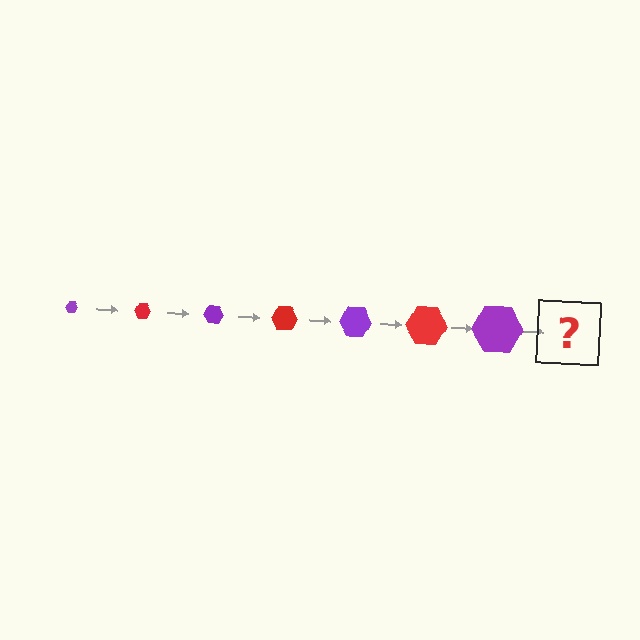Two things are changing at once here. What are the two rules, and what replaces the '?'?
The two rules are that the hexagon grows larger each step and the color cycles through purple and red. The '?' should be a red hexagon, larger than the previous one.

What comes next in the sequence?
The next element should be a red hexagon, larger than the previous one.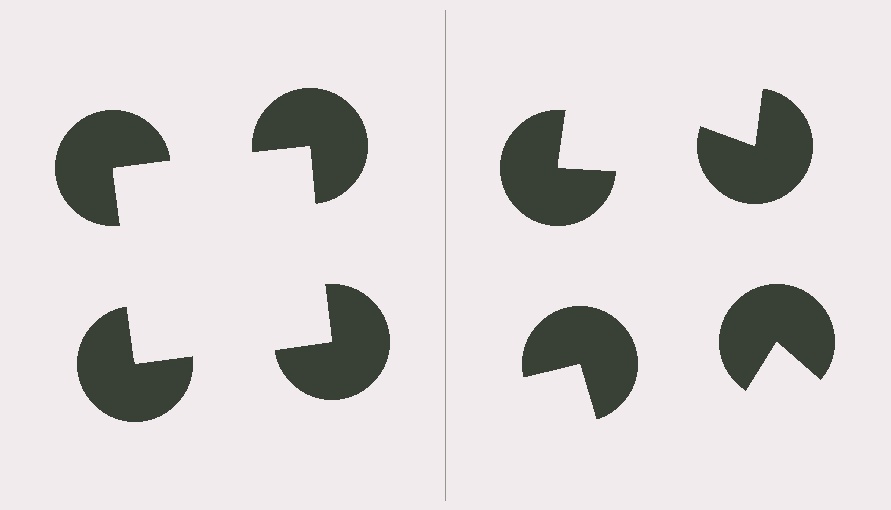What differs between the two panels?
The pac-man discs are positioned identically on both sides; only the wedge orientations differ. On the left they align to a square; on the right they are misaligned.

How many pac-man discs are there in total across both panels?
8 — 4 on each side.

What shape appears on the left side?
An illusory square.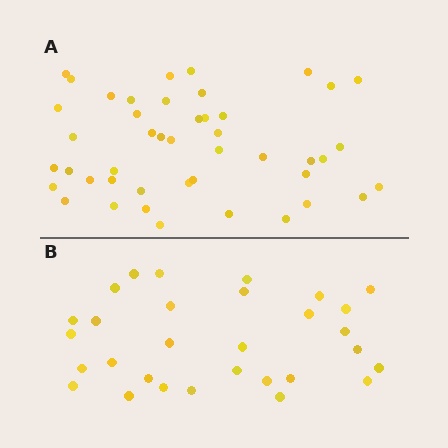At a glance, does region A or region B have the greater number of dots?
Region A (the top region) has more dots.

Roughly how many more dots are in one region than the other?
Region A has approximately 15 more dots than region B.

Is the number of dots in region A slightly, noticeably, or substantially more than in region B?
Region A has substantially more. The ratio is roughly 1.5 to 1.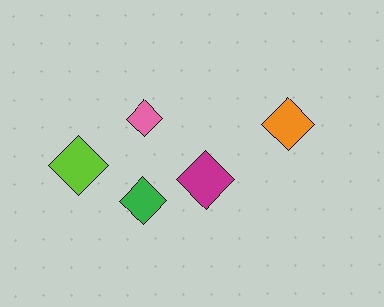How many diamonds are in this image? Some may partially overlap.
There are 5 diamonds.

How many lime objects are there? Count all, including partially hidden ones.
There is 1 lime object.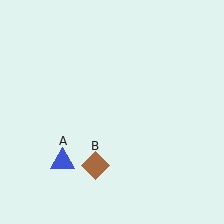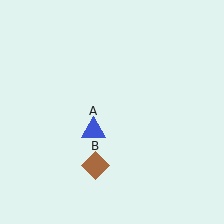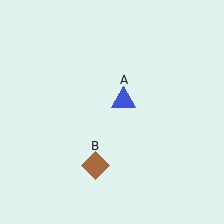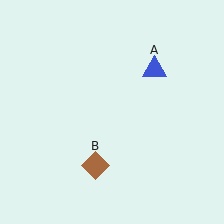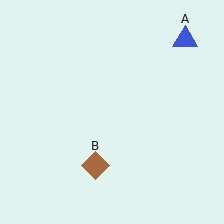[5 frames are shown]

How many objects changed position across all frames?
1 object changed position: blue triangle (object A).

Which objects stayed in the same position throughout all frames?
Brown diamond (object B) remained stationary.